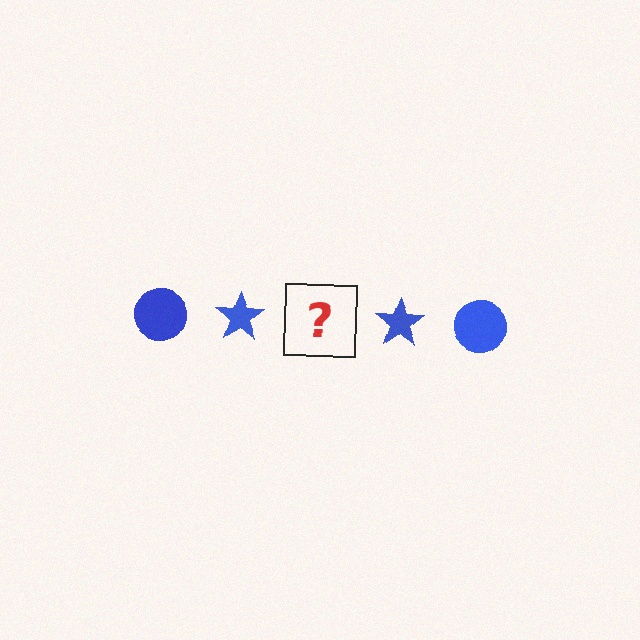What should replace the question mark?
The question mark should be replaced with a blue circle.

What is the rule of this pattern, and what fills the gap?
The rule is that the pattern cycles through circle, star shapes in blue. The gap should be filled with a blue circle.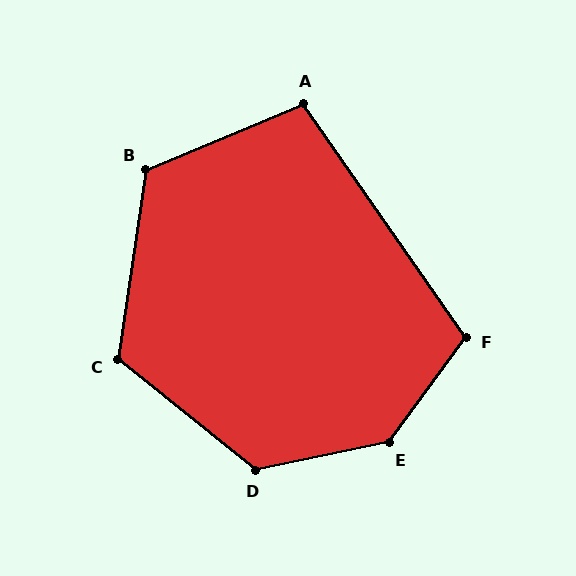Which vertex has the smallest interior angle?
A, at approximately 102 degrees.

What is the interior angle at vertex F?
Approximately 109 degrees (obtuse).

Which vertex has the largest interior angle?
E, at approximately 138 degrees.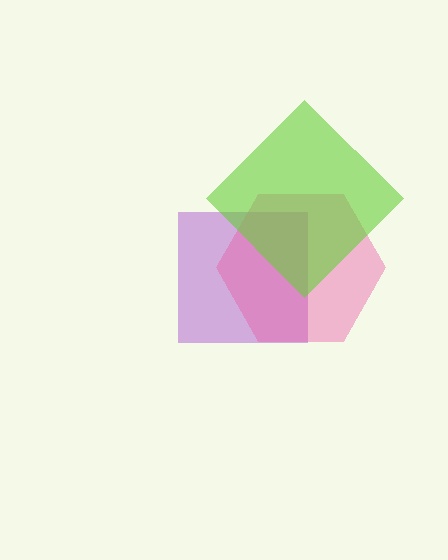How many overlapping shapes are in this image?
There are 3 overlapping shapes in the image.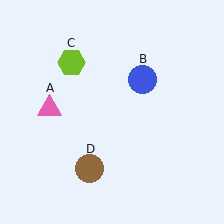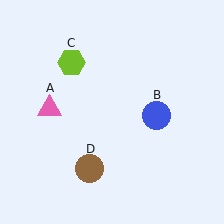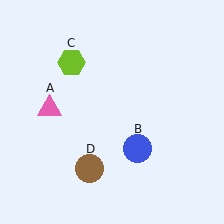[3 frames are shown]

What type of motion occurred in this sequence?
The blue circle (object B) rotated clockwise around the center of the scene.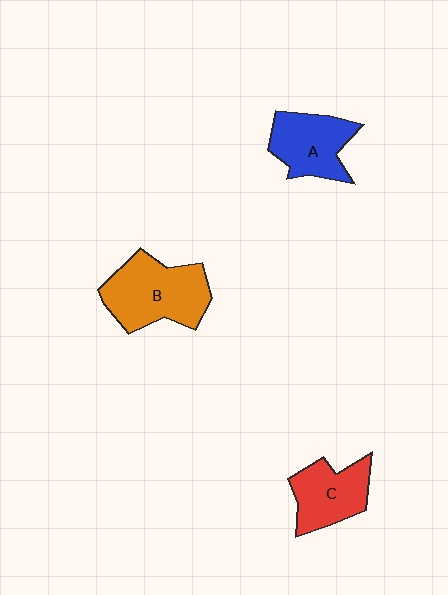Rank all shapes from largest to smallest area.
From largest to smallest: B (orange), A (blue), C (red).